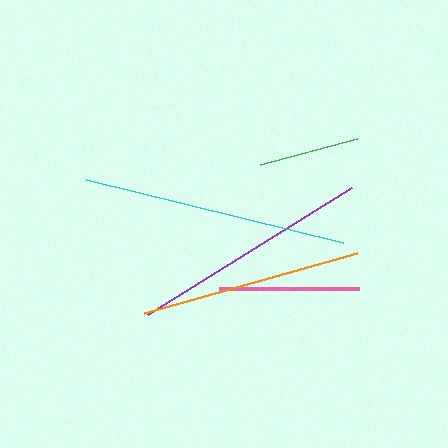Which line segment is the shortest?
The green line is the shortest at approximately 100 pixels.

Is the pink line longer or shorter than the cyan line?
The cyan line is longer than the pink line.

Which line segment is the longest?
The cyan line is the longest at approximately 265 pixels.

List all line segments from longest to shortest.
From longest to shortest: cyan, purple, orange, pink, green.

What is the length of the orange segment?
The orange segment is approximately 221 pixels long.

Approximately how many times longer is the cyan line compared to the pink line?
The cyan line is approximately 1.9 times the length of the pink line.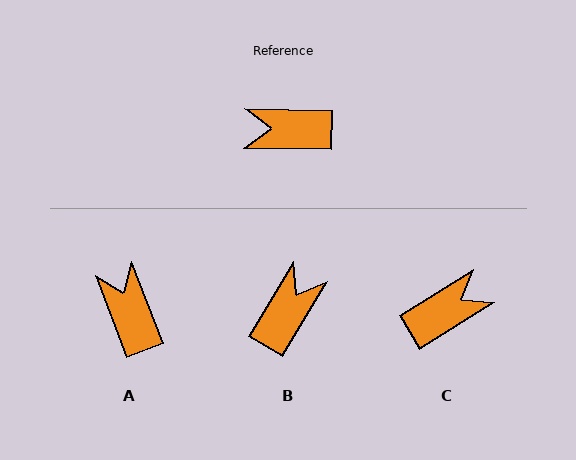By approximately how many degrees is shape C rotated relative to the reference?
Approximately 147 degrees clockwise.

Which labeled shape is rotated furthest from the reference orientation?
C, about 147 degrees away.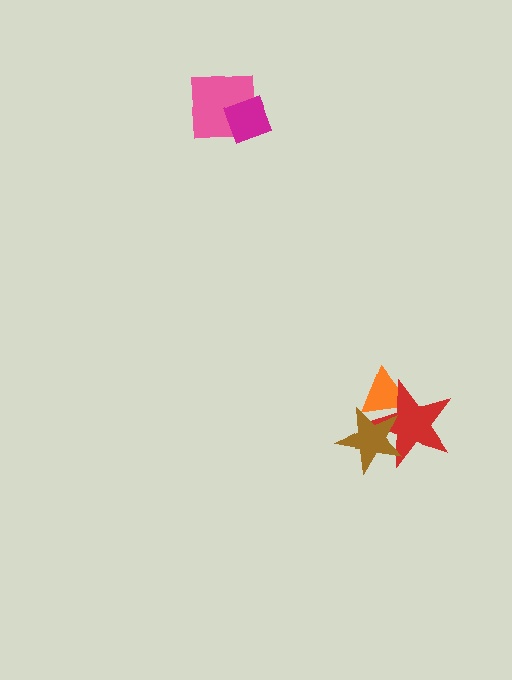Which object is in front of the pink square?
The magenta diamond is in front of the pink square.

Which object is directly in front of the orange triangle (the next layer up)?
The red star is directly in front of the orange triangle.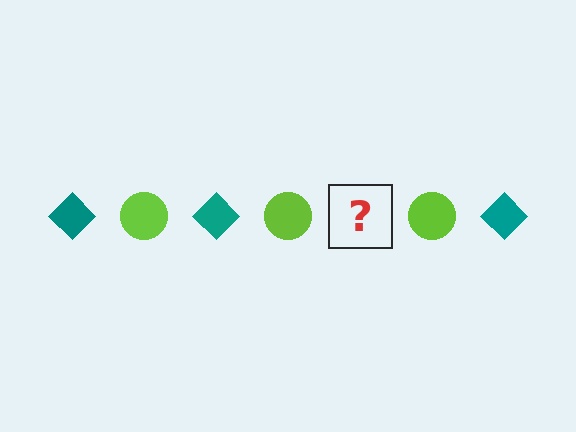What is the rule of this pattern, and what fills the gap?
The rule is that the pattern alternates between teal diamond and lime circle. The gap should be filled with a teal diamond.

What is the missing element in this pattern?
The missing element is a teal diamond.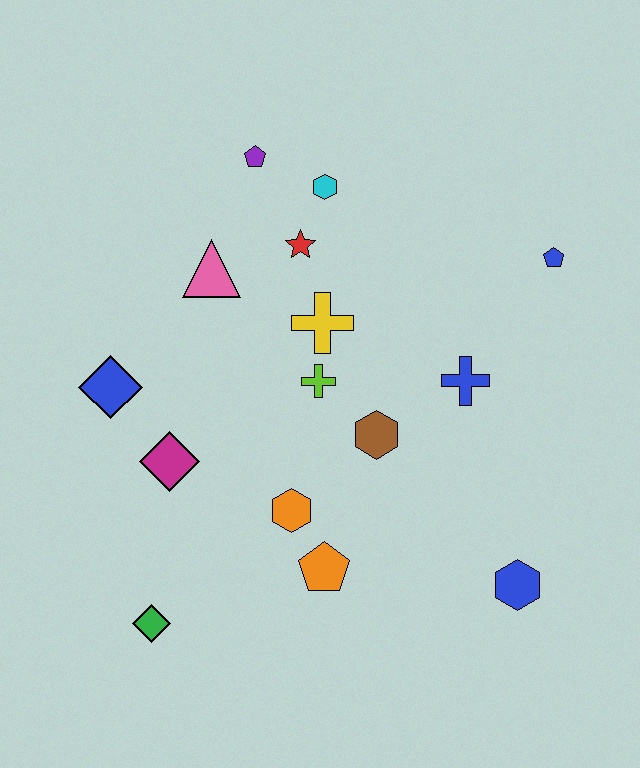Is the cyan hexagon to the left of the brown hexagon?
Yes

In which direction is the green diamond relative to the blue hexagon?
The green diamond is to the left of the blue hexagon.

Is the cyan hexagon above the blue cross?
Yes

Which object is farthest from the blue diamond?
The blue pentagon is farthest from the blue diamond.